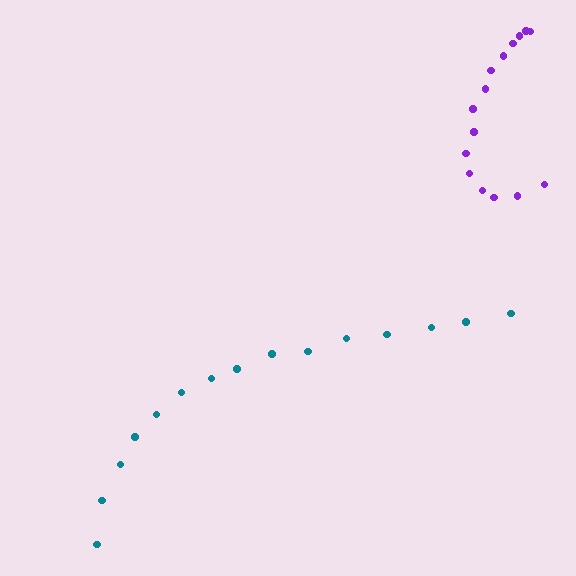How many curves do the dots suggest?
There are 2 distinct paths.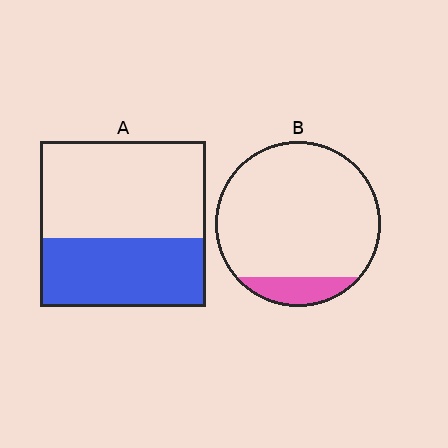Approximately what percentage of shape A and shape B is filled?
A is approximately 40% and B is approximately 10%.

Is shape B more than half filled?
No.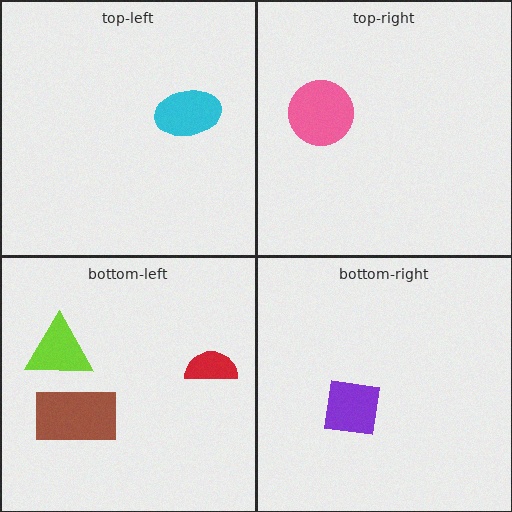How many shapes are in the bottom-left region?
3.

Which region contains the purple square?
The bottom-right region.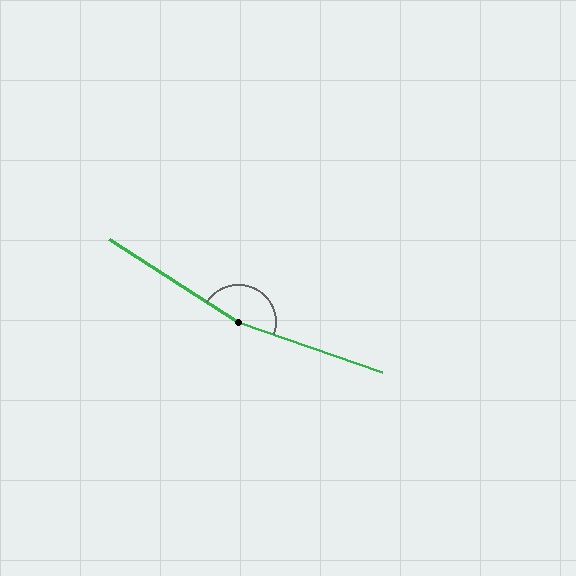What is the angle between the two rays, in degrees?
Approximately 167 degrees.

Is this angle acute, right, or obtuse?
It is obtuse.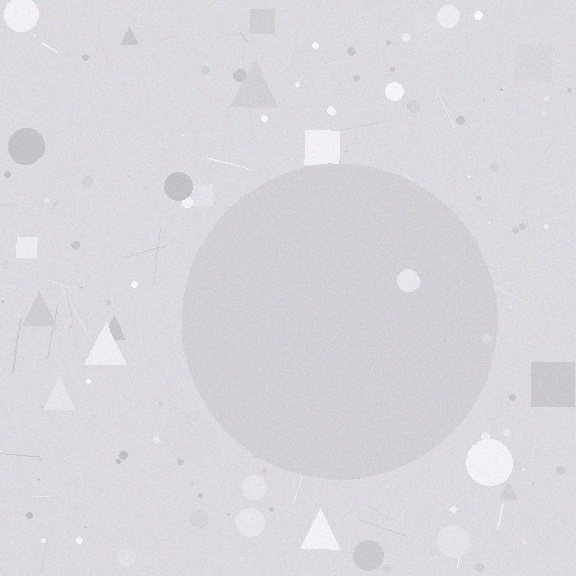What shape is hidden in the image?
A circle is hidden in the image.